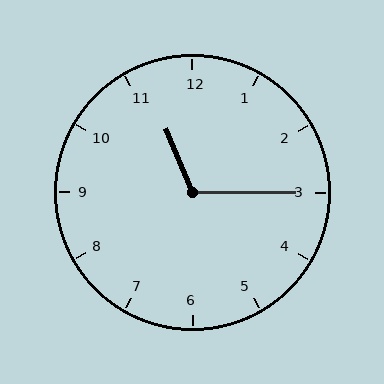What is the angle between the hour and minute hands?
Approximately 112 degrees.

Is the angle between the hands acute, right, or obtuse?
It is obtuse.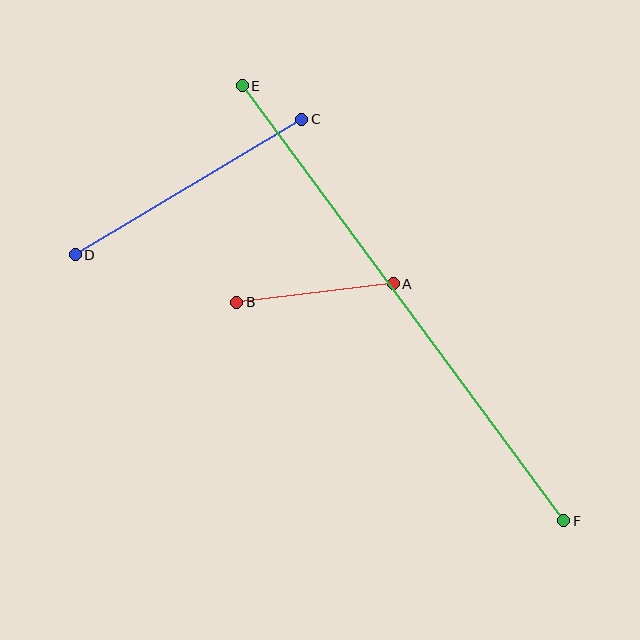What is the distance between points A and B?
The distance is approximately 158 pixels.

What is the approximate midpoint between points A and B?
The midpoint is at approximately (315, 293) pixels.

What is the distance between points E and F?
The distance is approximately 541 pixels.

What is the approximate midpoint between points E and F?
The midpoint is at approximately (403, 303) pixels.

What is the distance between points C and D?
The distance is approximately 264 pixels.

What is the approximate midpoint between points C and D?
The midpoint is at approximately (189, 187) pixels.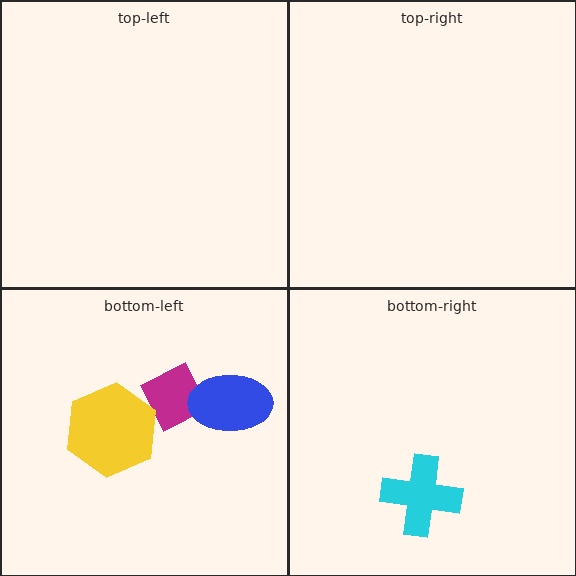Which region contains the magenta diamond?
The bottom-left region.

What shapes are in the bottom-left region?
The magenta diamond, the blue ellipse, the yellow hexagon.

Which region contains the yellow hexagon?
The bottom-left region.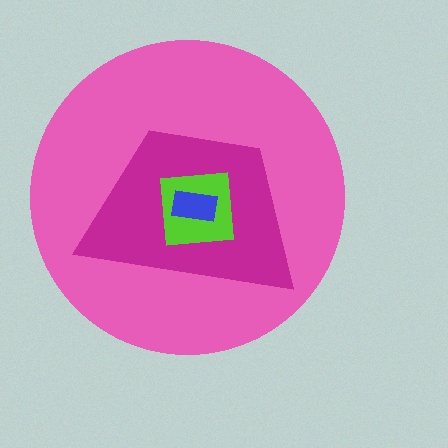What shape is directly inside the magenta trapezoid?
The lime square.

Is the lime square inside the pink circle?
Yes.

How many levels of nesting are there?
4.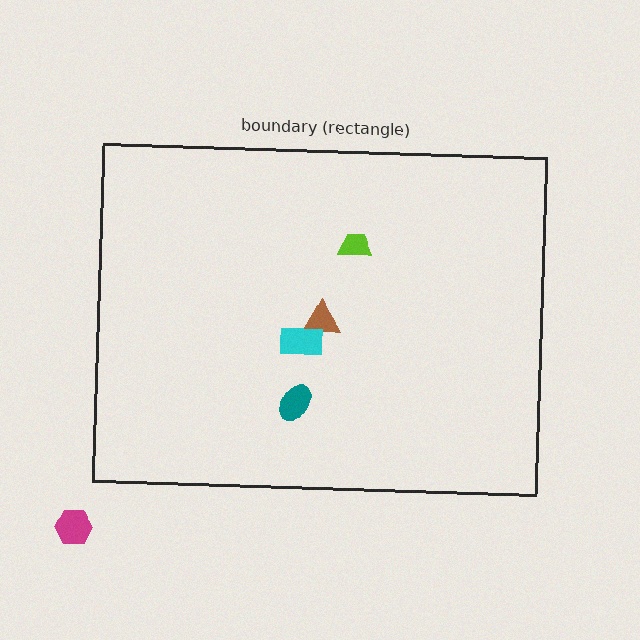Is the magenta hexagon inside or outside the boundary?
Outside.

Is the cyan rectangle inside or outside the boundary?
Inside.